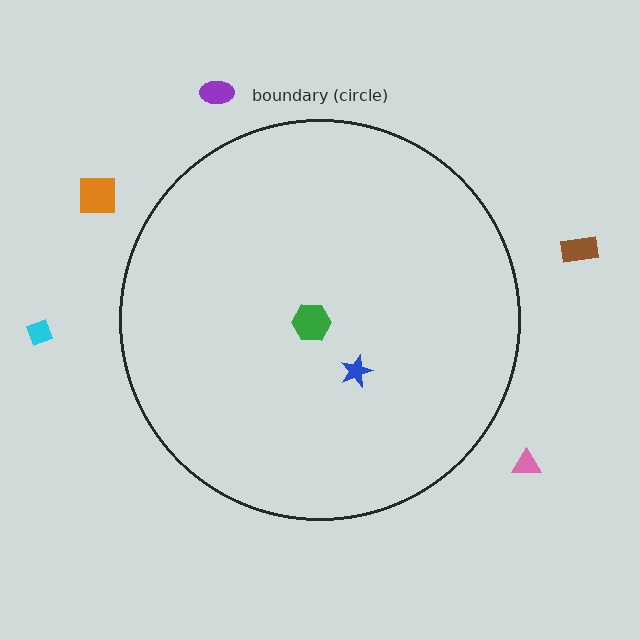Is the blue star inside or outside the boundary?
Inside.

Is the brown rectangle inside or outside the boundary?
Outside.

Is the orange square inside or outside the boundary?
Outside.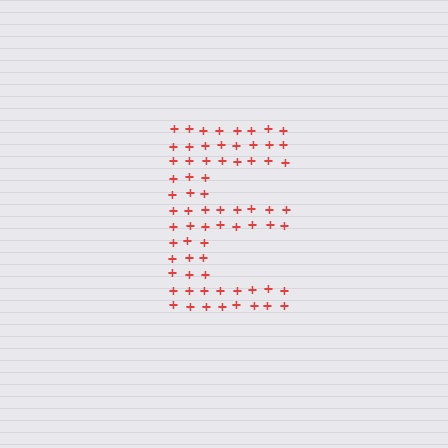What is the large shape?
The large shape is the letter E.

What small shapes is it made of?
It is made of small plus signs.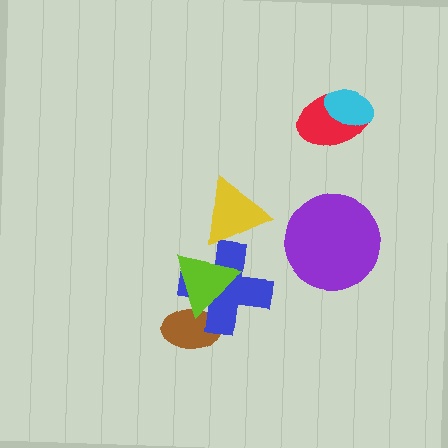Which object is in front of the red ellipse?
The cyan ellipse is in front of the red ellipse.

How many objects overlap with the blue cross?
3 objects overlap with the blue cross.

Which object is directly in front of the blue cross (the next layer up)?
The lime triangle is directly in front of the blue cross.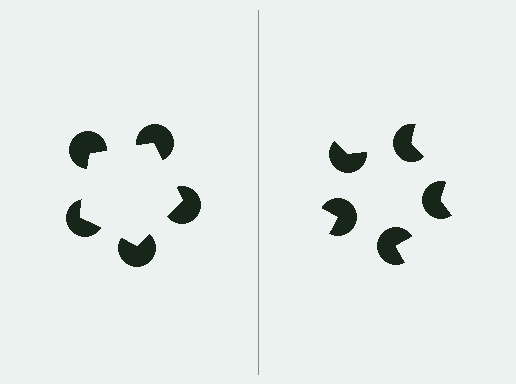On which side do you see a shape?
An illusory pentagon appears on the left side. On the right side the wedge cuts are rotated, so no coherent shape forms.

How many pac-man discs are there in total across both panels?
10 — 5 on each side.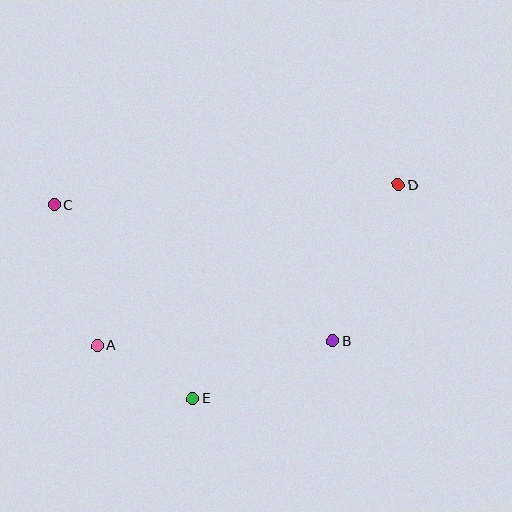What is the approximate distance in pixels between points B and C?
The distance between B and C is approximately 310 pixels.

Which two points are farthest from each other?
Points C and D are farthest from each other.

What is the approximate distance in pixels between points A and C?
The distance between A and C is approximately 147 pixels.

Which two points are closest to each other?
Points A and E are closest to each other.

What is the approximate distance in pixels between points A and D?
The distance between A and D is approximately 341 pixels.